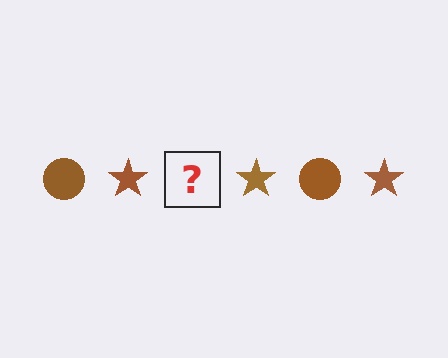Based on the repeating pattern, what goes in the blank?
The blank should be a brown circle.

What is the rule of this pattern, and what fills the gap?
The rule is that the pattern cycles through circle, star shapes in brown. The gap should be filled with a brown circle.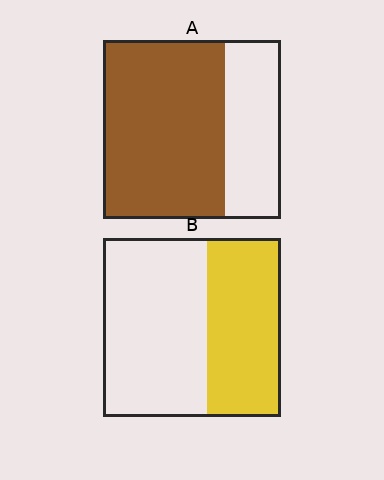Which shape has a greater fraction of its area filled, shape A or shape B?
Shape A.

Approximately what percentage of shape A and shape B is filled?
A is approximately 70% and B is approximately 40%.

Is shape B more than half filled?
No.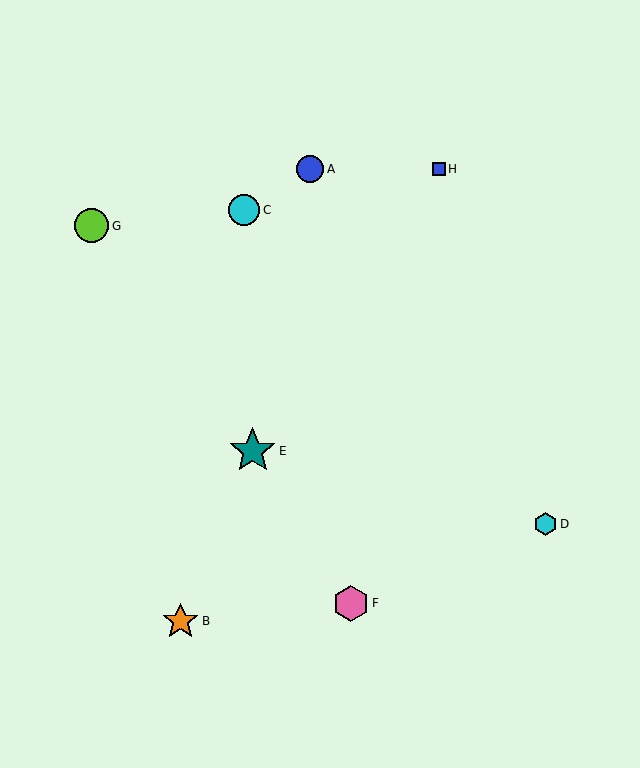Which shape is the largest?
The teal star (labeled E) is the largest.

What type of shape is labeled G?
Shape G is a lime circle.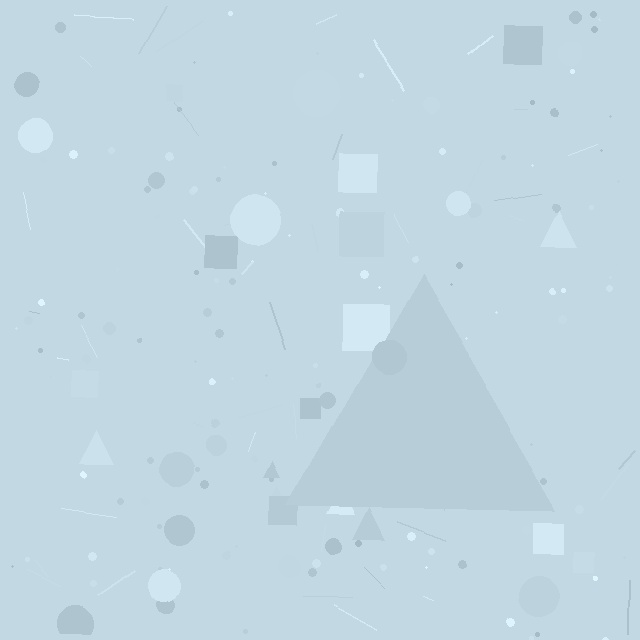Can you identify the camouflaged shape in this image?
The camouflaged shape is a triangle.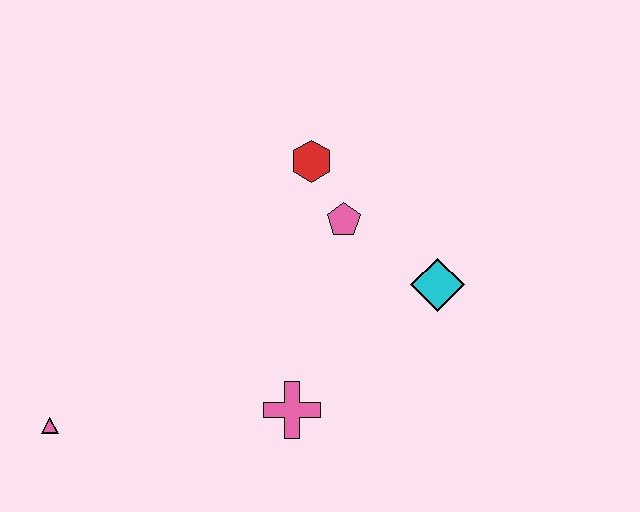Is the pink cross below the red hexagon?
Yes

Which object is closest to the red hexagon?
The pink pentagon is closest to the red hexagon.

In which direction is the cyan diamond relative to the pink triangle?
The cyan diamond is to the right of the pink triangle.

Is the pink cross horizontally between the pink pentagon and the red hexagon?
No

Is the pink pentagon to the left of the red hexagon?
No